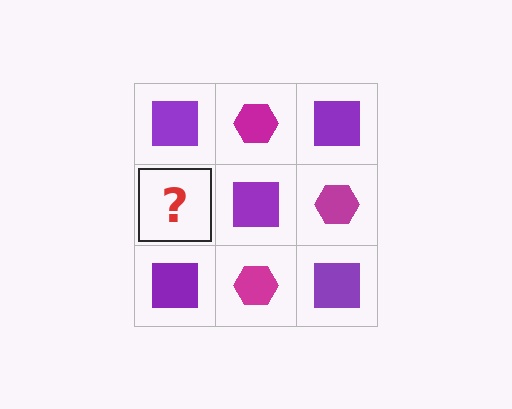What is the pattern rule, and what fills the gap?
The rule is that it alternates purple square and magenta hexagon in a checkerboard pattern. The gap should be filled with a magenta hexagon.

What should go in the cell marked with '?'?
The missing cell should contain a magenta hexagon.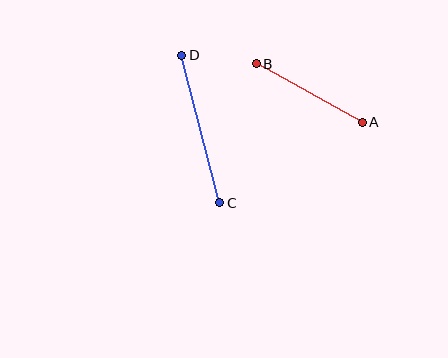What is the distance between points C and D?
The distance is approximately 152 pixels.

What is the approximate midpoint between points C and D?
The midpoint is at approximately (201, 129) pixels.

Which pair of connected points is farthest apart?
Points C and D are farthest apart.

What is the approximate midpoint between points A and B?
The midpoint is at approximately (309, 93) pixels.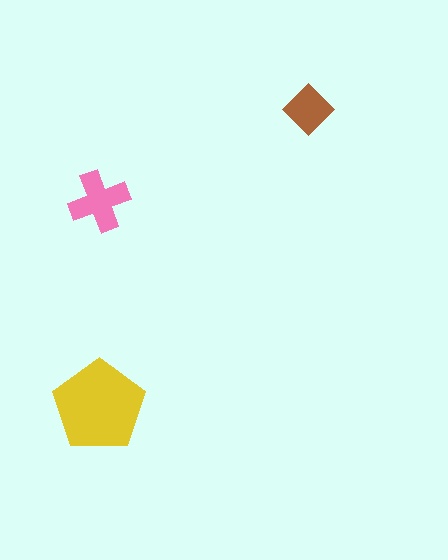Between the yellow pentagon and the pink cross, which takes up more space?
The yellow pentagon.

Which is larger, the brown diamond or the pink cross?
The pink cross.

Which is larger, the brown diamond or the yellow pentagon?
The yellow pentagon.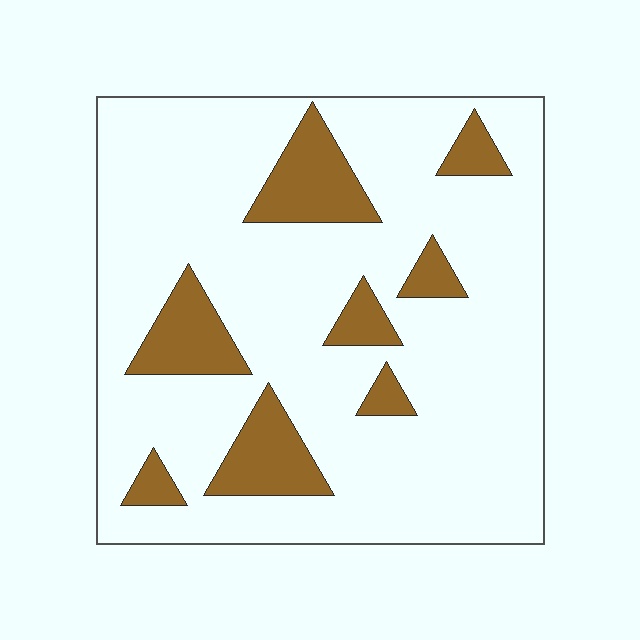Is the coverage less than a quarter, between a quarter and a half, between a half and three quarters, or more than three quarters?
Less than a quarter.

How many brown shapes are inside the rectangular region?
8.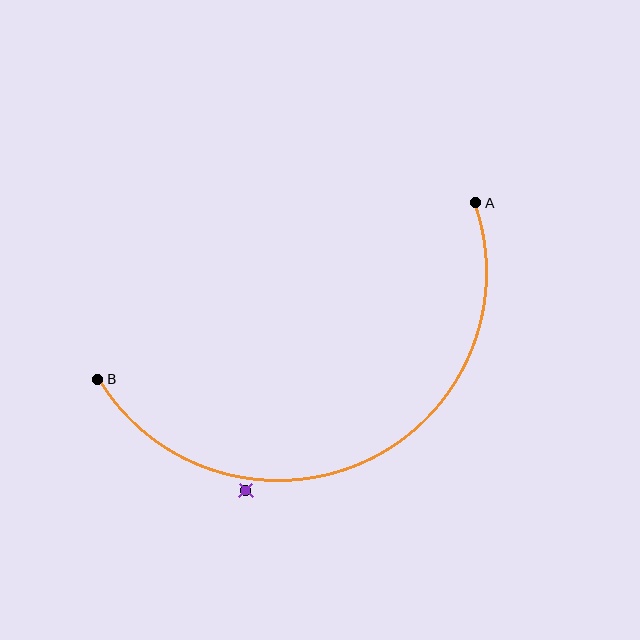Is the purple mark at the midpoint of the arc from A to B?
No — the purple mark does not lie on the arc at all. It sits slightly outside the curve.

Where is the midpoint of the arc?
The arc midpoint is the point on the curve farthest from the straight line joining A and B. It sits below that line.